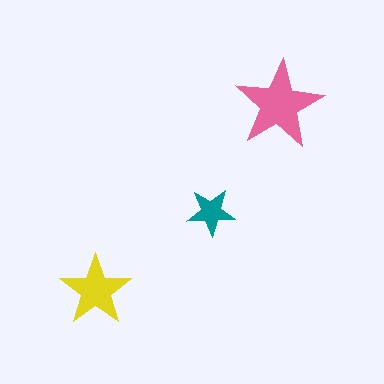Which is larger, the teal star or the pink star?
The pink one.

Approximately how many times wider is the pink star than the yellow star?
About 1.5 times wider.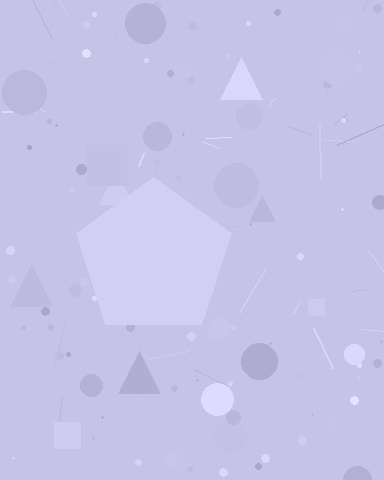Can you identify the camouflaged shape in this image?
The camouflaged shape is a pentagon.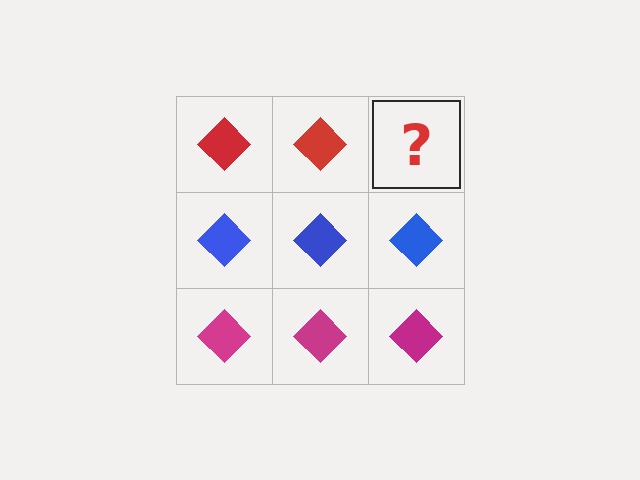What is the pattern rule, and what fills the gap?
The rule is that each row has a consistent color. The gap should be filled with a red diamond.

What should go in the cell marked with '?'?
The missing cell should contain a red diamond.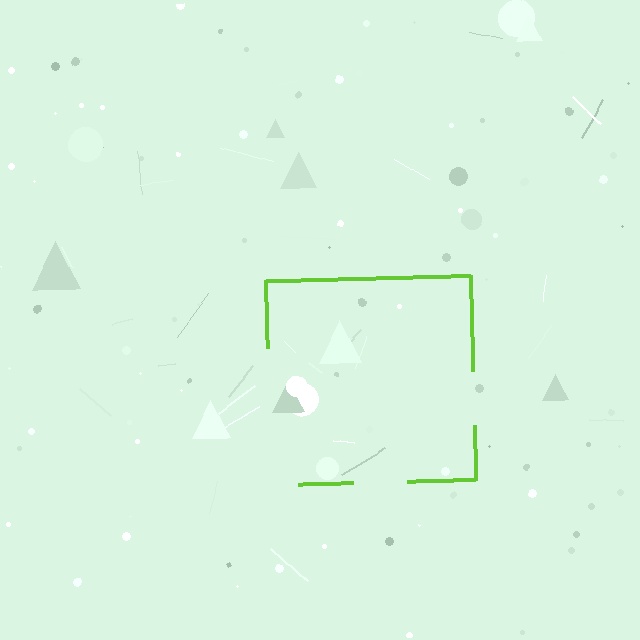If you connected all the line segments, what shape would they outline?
They would outline a square.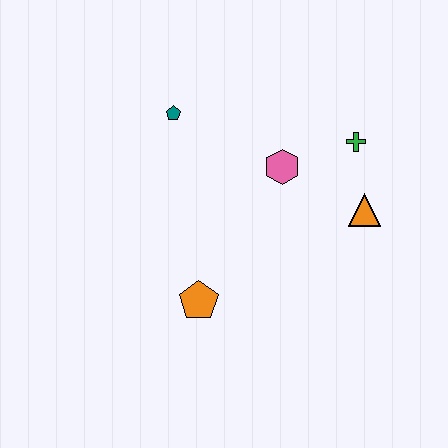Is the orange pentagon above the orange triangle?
No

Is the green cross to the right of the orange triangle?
No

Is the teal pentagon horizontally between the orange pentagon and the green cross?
No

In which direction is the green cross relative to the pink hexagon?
The green cross is to the right of the pink hexagon.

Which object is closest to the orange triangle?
The green cross is closest to the orange triangle.